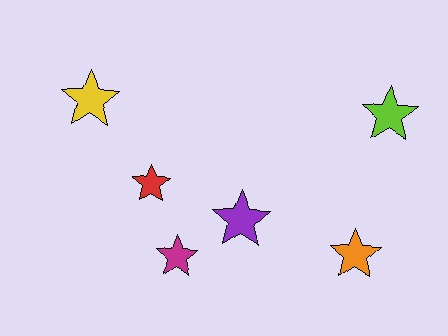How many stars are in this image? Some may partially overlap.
There are 6 stars.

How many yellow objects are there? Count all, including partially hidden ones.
There is 1 yellow object.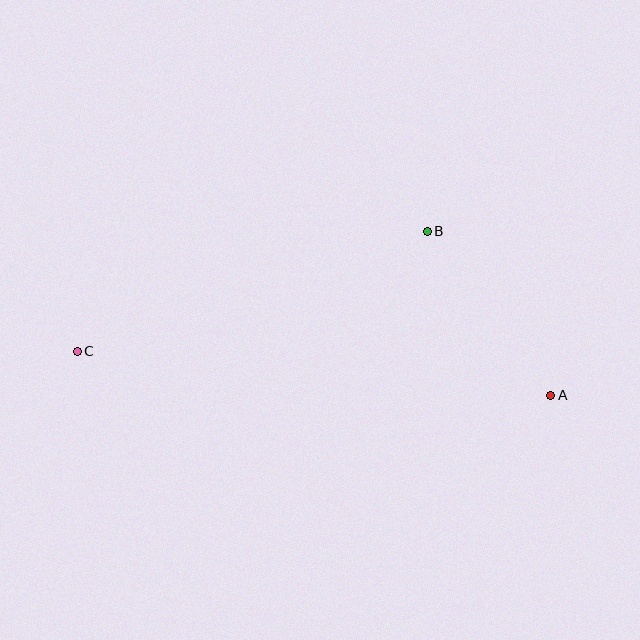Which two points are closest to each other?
Points A and B are closest to each other.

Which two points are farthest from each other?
Points A and C are farthest from each other.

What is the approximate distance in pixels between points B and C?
The distance between B and C is approximately 370 pixels.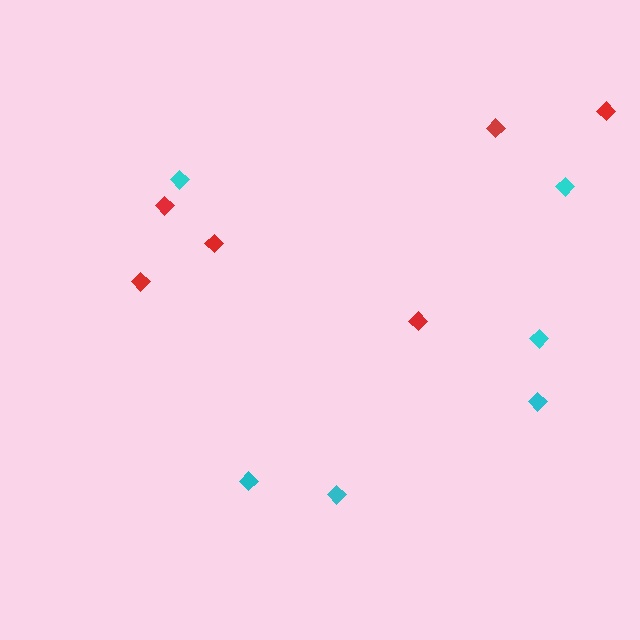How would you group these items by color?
There are 2 groups: one group of red diamonds (6) and one group of cyan diamonds (6).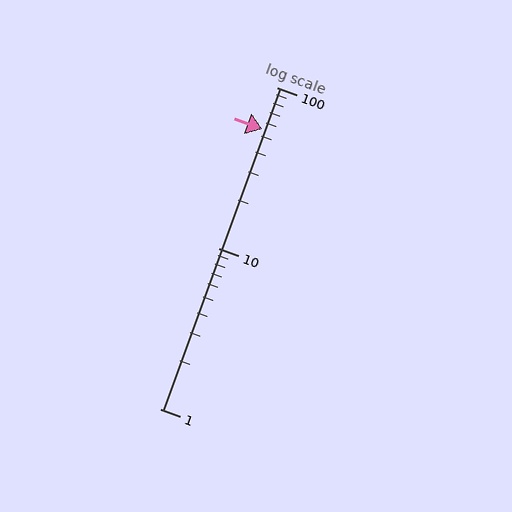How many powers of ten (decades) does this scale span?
The scale spans 2 decades, from 1 to 100.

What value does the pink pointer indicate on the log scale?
The pointer indicates approximately 55.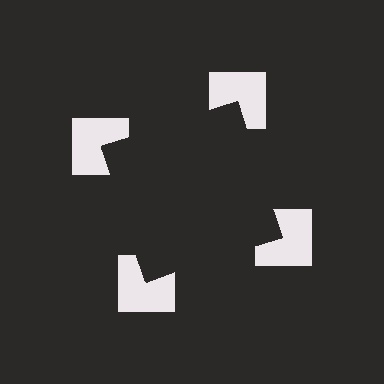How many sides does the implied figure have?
4 sides.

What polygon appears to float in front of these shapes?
An illusory square — its edges are inferred from the aligned wedge cuts in the notched squares, not physically drawn.